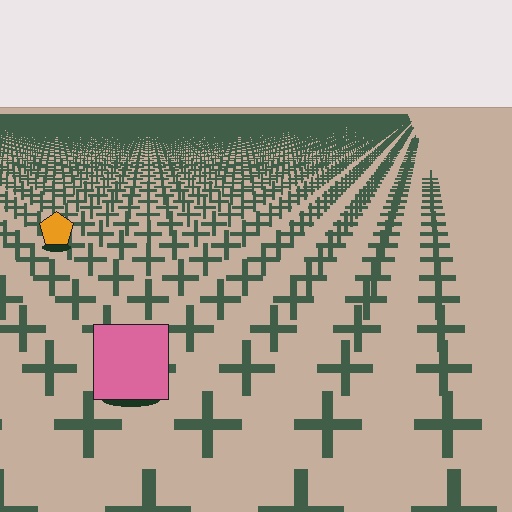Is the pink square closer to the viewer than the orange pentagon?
Yes. The pink square is closer — you can tell from the texture gradient: the ground texture is coarser near it.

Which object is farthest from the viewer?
The orange pentagon is farthest from the viewer. It appears smaller and the ground texture around it is denser.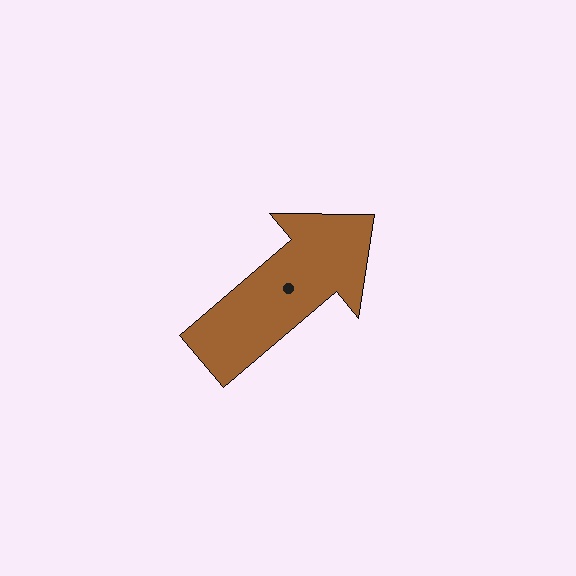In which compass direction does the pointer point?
Northeast.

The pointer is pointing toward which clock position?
Roughly 2 o'clock.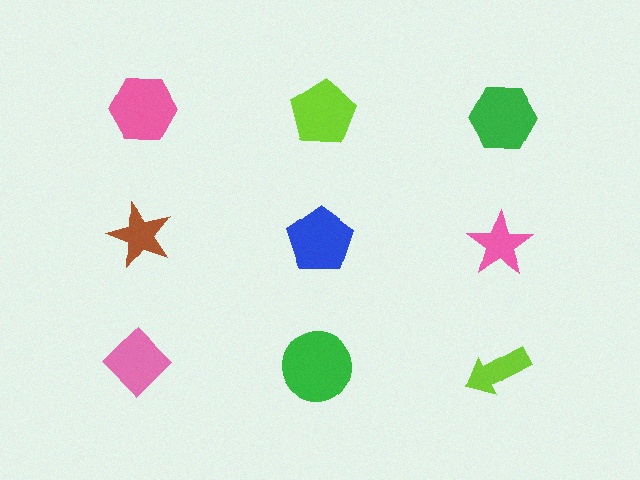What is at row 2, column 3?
A pink star.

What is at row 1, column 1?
A pink hexagon.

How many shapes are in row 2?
3 shapes.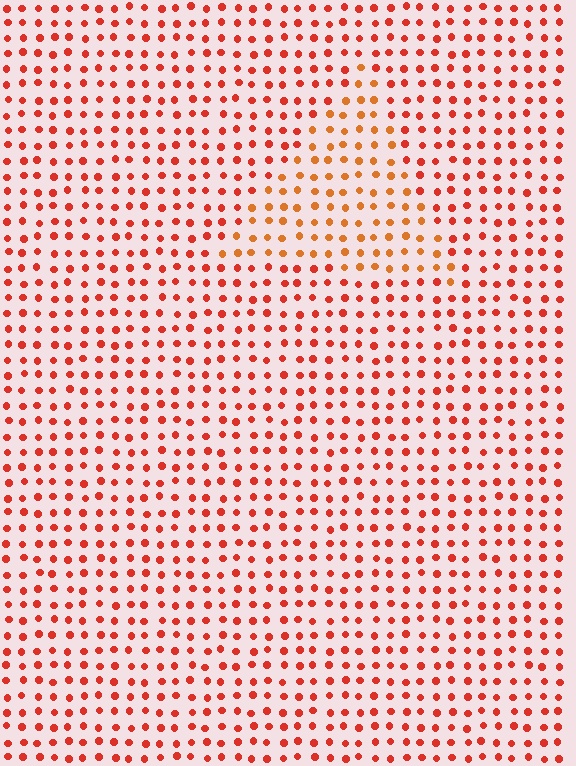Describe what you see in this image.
The image is filled with small red elements in a uniform arrangement. A triangle-shaped region is visible where the elements are tinted to a slightly different hue, forming a subtle color boundary.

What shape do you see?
I see a triangle.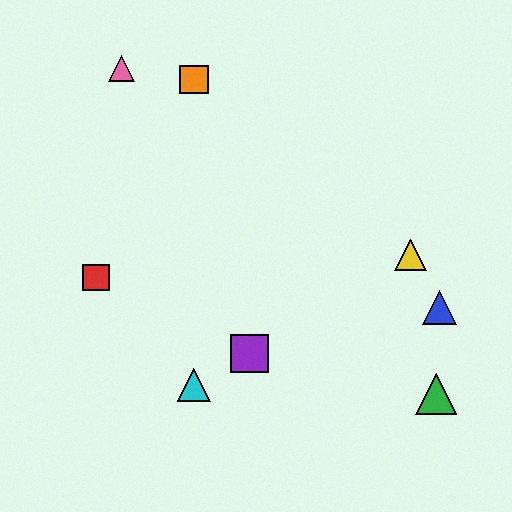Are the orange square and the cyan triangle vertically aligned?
Yes, both are at x≈194.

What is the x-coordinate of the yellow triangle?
The yellow triangle is at x≈411.